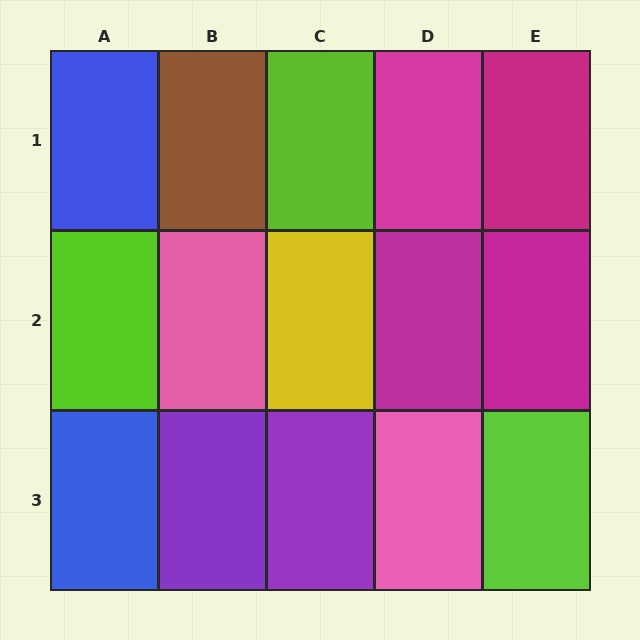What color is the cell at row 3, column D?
Pink.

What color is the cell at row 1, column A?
Blue.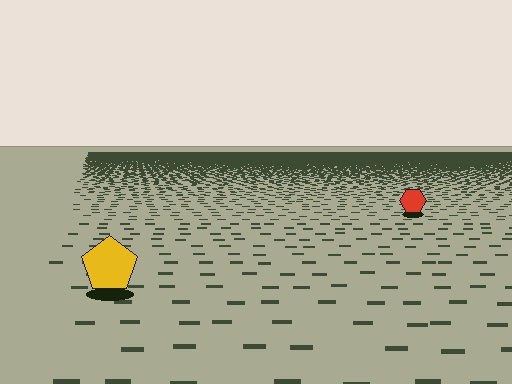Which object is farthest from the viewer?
The red hexagon is farthest from the viewer. It appears smaller and the ground texture around it is denser.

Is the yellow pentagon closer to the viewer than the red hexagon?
Yes. The yellow pentagon is closer — you can tell from the texture gradient: the ground texture is coarser near it.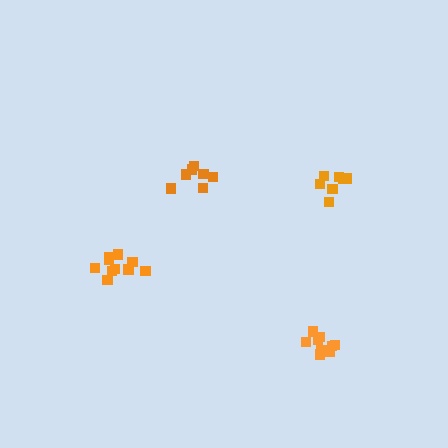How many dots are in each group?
Group 1: 7 dots, Group 2: 10 dots, Group 3: 7 dots, Group 4: 10 dots (34 total).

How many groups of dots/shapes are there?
There are 4 groups.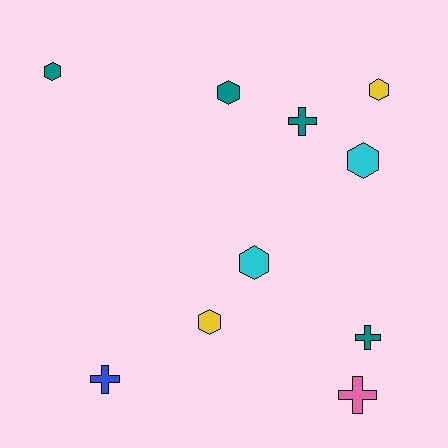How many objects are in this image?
There are 10 objects.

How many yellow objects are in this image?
There are 2 yellow objects.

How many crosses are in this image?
There are 4 crosses.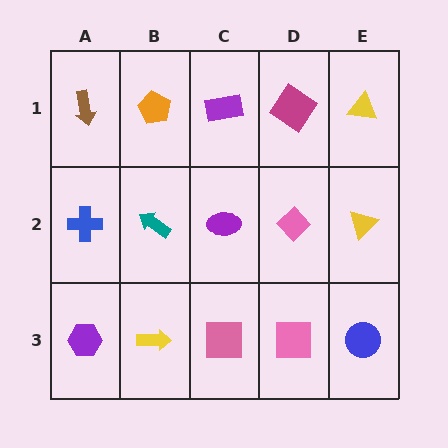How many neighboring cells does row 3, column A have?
2.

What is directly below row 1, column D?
A pink diamond.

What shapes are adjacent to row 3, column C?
A purple ellipse (row 2, column C), a yellow arrow (row 3, column B), a pink square (row 3, column D).